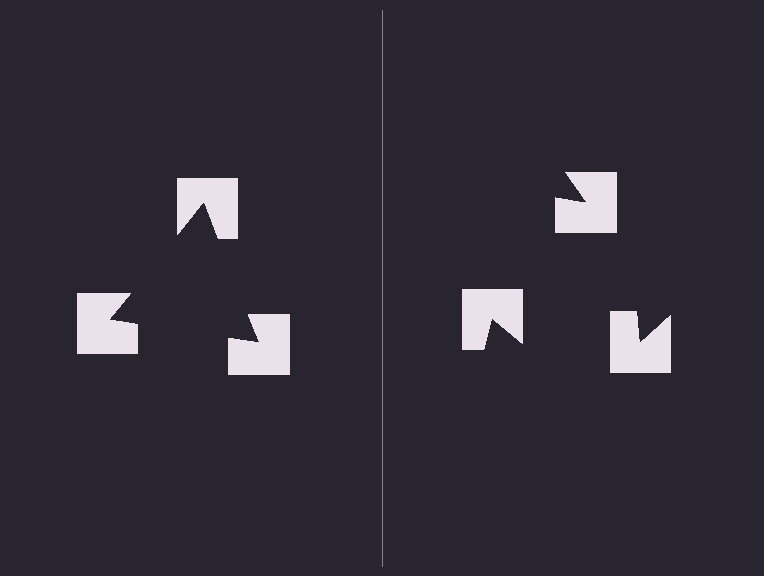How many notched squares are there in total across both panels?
6 — 3 on each side.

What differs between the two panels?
The notched squares are positioned identically on both sides; only the wedge orientations differ. On the left they align to a triangle; on the right they are misaligned.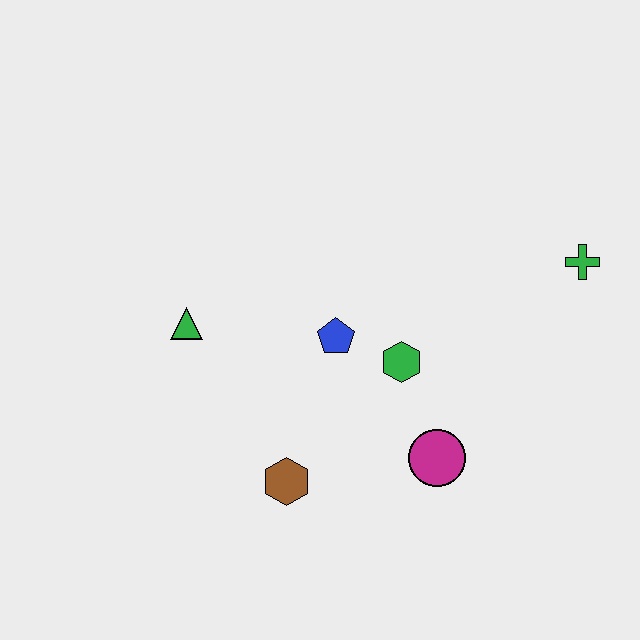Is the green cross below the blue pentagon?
No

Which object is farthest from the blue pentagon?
The green cross is farthest from the blue pentagon.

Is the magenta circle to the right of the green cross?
No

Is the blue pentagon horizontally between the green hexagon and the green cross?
No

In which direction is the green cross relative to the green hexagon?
The green cross is to the right of the green hexagon.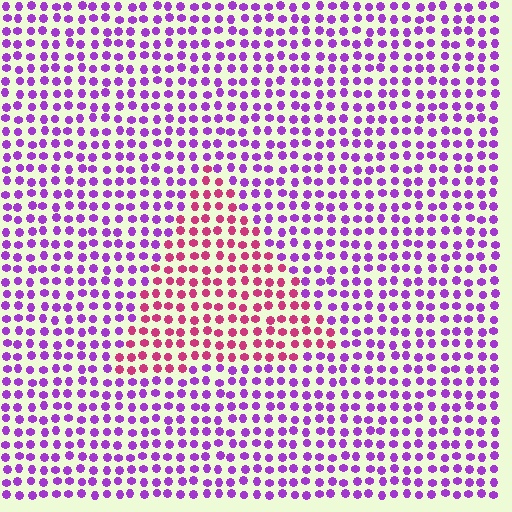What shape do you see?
I see a triangle.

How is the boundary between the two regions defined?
The boundary is defined purely by a slight shift in hue (about 49 degrees). Spacing, size, and orientation are identical on both sides.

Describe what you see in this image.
The image is filled with small purple elements in a uniform arrangement. A triangle-shaped region is visible where the elements are tinted to a slightly different hue, forming a subtle color boundary.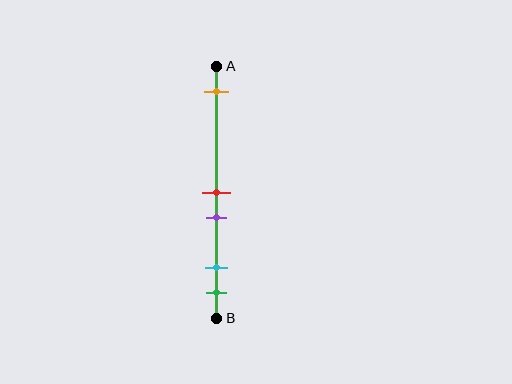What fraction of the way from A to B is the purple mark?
The purple mark is approximately 60% (0.6) of the way from A to B.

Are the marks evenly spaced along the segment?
No, the marks are not evenly spaced.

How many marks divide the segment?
There are 5 marks dividing the segment.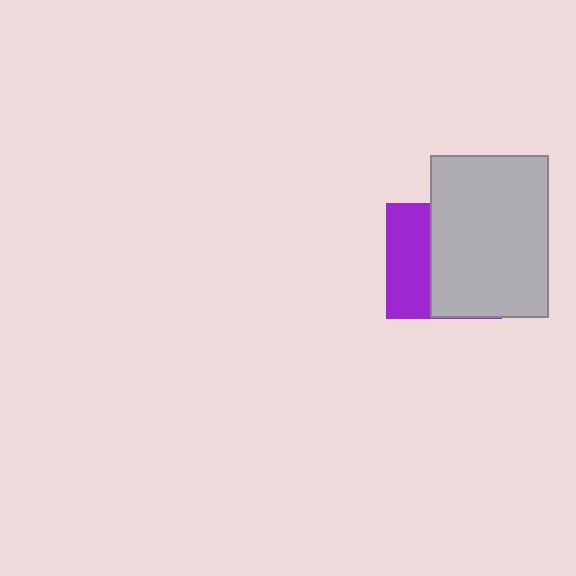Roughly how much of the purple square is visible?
A small part of it is visible (roughly 39%).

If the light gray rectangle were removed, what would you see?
You would see the complete purple square.